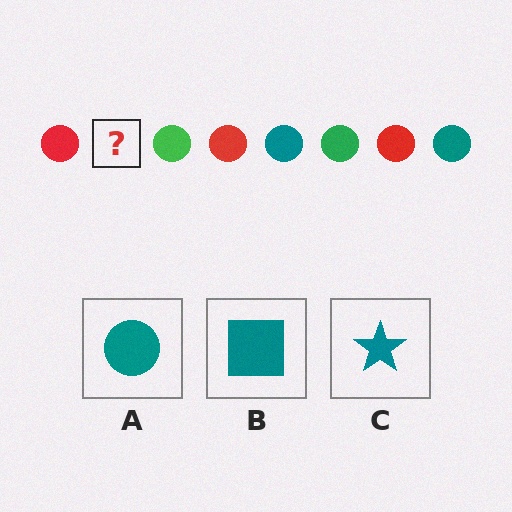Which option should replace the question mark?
Option A.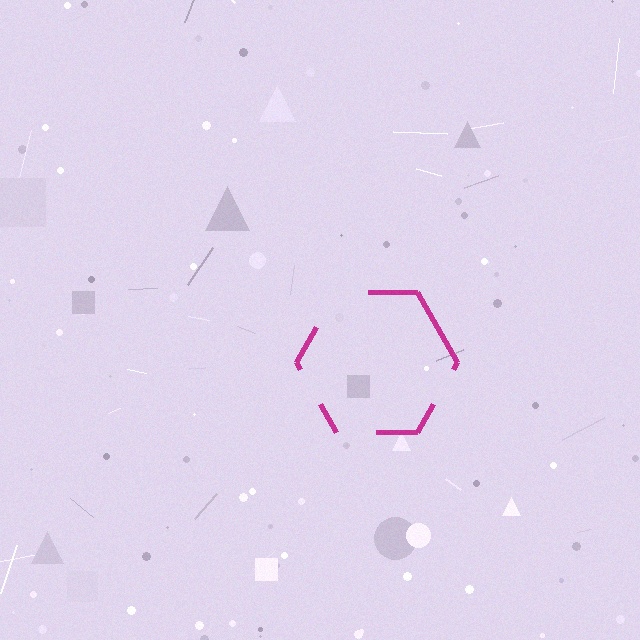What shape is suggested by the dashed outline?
The dashed outline suggests a hexagon.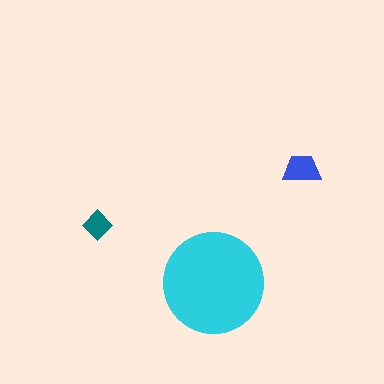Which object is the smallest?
The teal diamond.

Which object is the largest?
The cyan circle.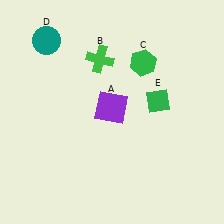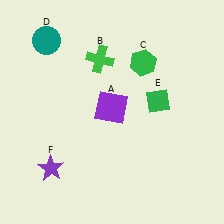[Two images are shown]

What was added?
A purple star (F) was added in Image 2.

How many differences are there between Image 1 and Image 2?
There is 1 difference between the two images.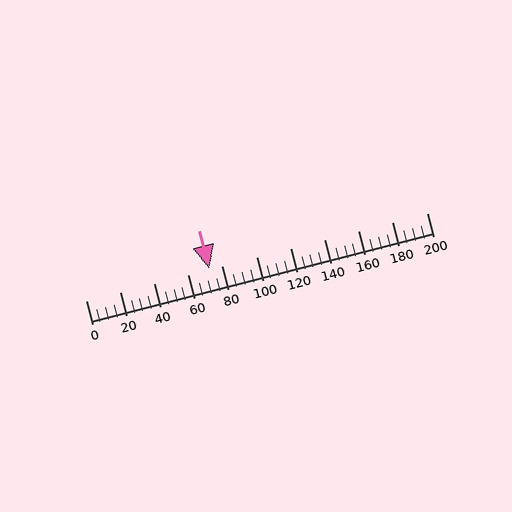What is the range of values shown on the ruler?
The ruler shows values from 0 to 200.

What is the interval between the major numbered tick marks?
The major tick marks are spaced 20 units apart.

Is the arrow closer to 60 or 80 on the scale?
The arrow is closer to 80.